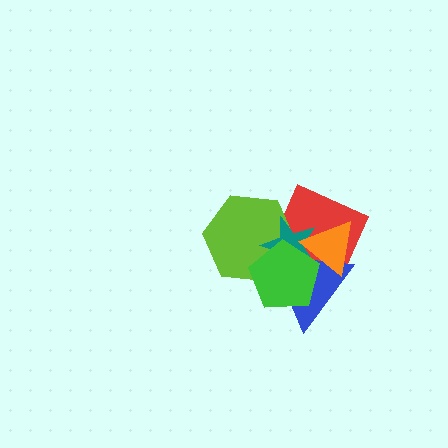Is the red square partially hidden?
Yes, it is partially covered by another shape.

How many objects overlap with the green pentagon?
5 objects overlap with the green pentagon.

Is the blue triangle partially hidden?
Yes, it is partially covered by another shape.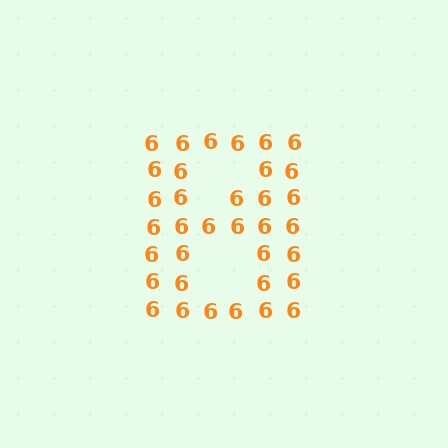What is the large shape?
The large shape is the letter B.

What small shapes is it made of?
It is made of small digit 6's.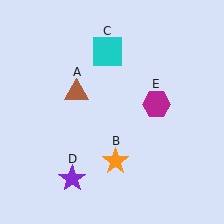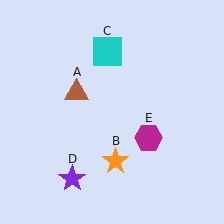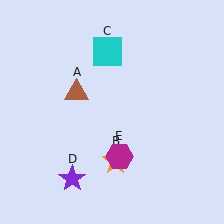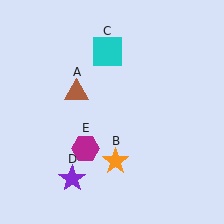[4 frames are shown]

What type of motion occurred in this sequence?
The magenta hexagon (object E) rotated clockwise around the center of the scene.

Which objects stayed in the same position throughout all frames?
Brown triangle (object A) and orange star (object B) and cyan square (object C) and purple star (object D) remained stationary.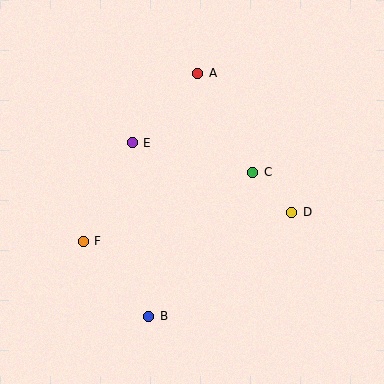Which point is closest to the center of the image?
Point C at (253, 172) is closest to the center.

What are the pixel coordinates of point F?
Point F is at (83, 241).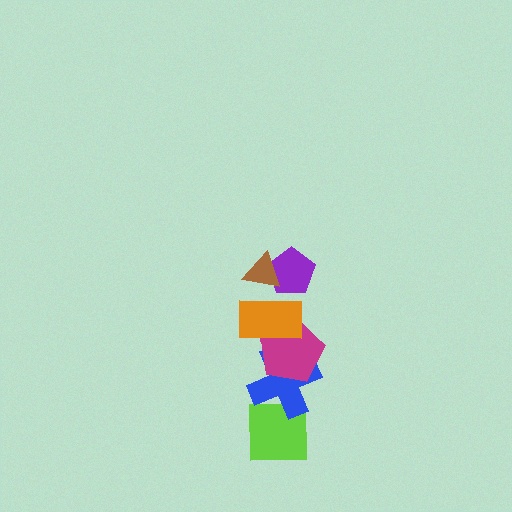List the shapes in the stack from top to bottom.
From top to bottom: the brown triangle, the purple pentagon, the orange rectangle, the magenta pentagon, the blue cross, the lime square.